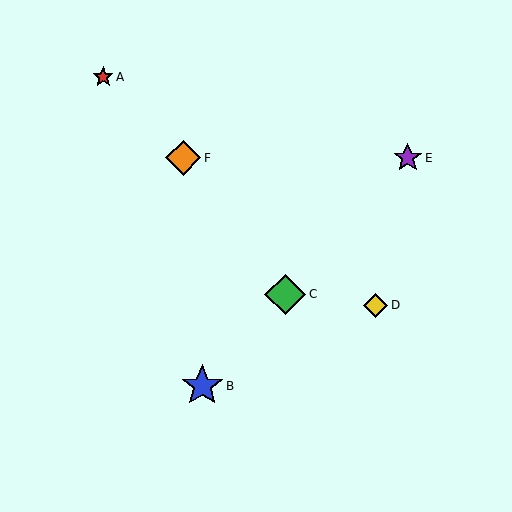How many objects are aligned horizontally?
2 objects (E, F) are aligned horizontally.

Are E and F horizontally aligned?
Yes, both are at y≈158.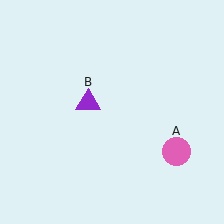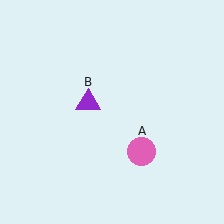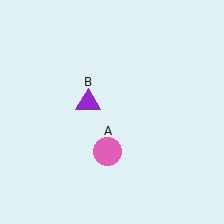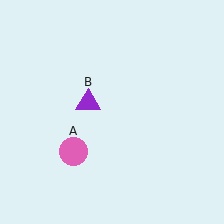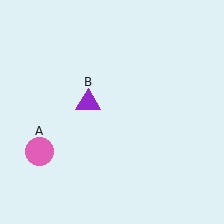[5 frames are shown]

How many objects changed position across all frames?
1 object changed position: pink circle (object A).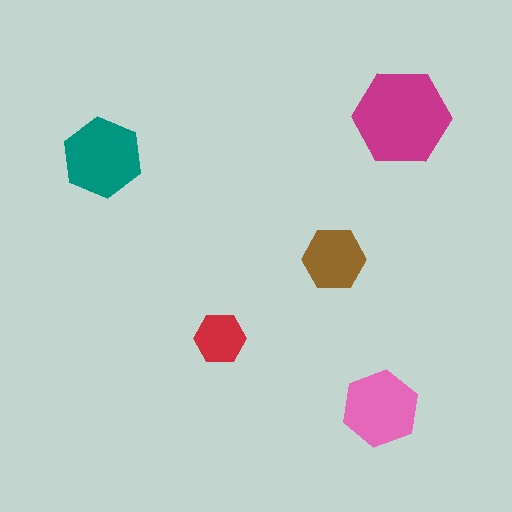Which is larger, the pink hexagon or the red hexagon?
The pink one.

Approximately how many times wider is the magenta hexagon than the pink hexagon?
About 1.5 times wider.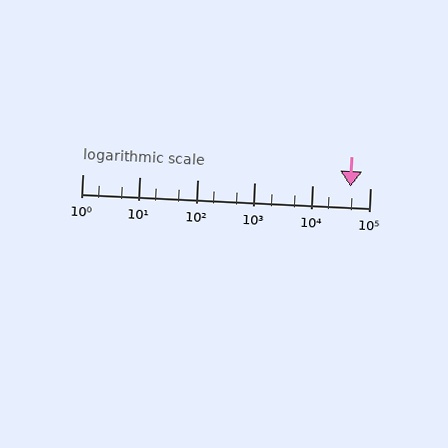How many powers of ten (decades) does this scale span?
The scale spans 5 decades, from 1 to 100000.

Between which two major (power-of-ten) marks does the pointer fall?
The pointer is between 10000 and 100000.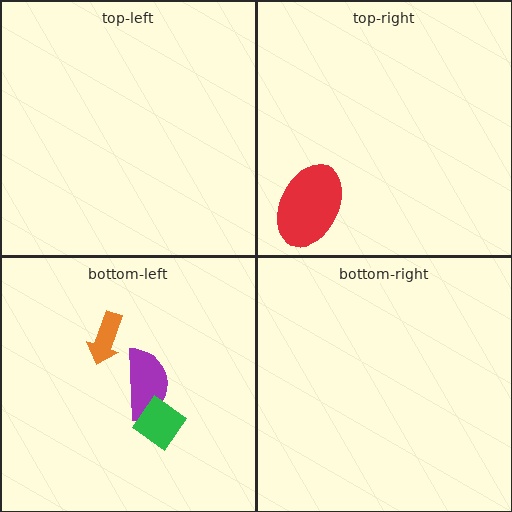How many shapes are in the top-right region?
1.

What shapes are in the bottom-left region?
The purple semicircle, the orange arrow, the green diamond.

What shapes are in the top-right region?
The red ellipse.